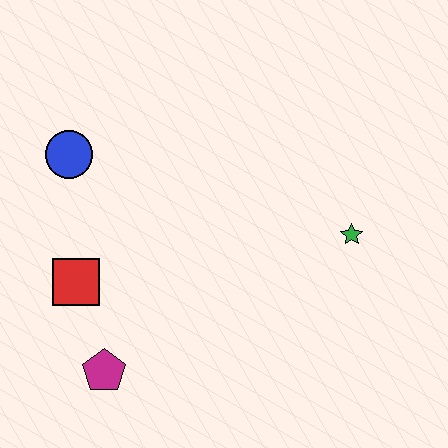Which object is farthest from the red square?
The green star is farthest from the red square.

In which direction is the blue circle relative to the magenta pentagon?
The blue circle is above the magenta pentagon.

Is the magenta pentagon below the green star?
Yes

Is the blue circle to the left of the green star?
Yes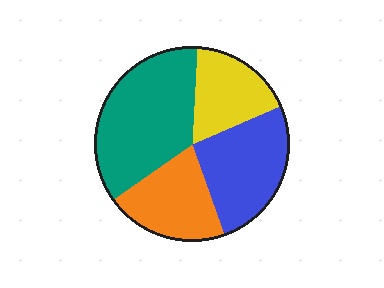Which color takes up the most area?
Teal, at roughly 35%.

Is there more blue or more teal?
Teal.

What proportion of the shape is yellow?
Yellow covers around 20% of the shape.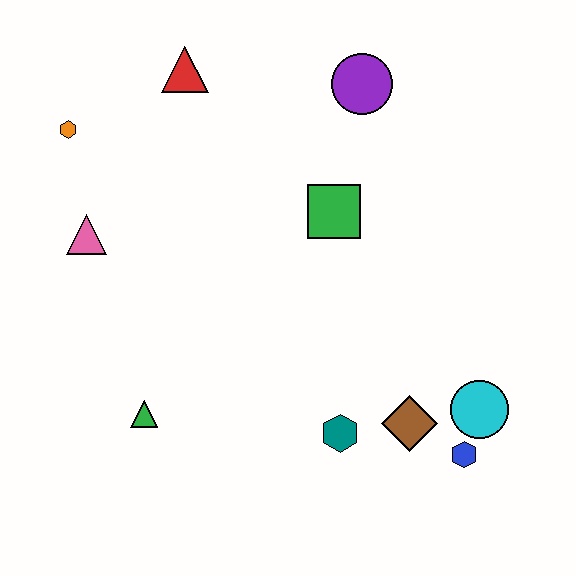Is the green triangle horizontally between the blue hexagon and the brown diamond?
No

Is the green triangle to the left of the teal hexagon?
Yes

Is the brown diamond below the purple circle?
Yes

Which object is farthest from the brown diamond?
The orange hexagon is farthest from the brown diamond.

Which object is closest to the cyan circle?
The blue hexagon is closest to the cyan circle.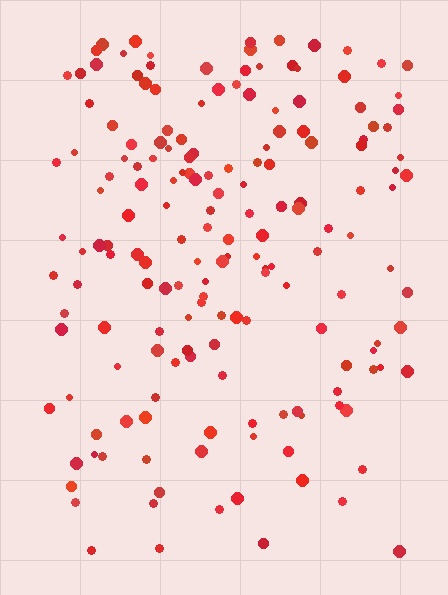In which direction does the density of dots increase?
From bottom to top, with the top side densest.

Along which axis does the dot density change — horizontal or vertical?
Vertical.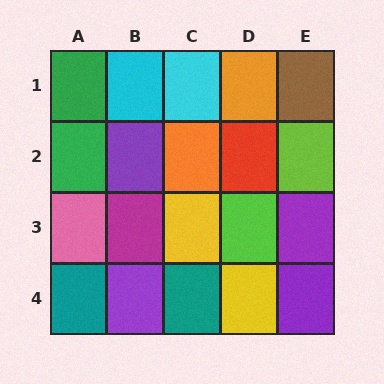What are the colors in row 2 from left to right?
Green, purple, orange, red, lime.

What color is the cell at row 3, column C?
Yellow.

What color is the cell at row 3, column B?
Magenta.